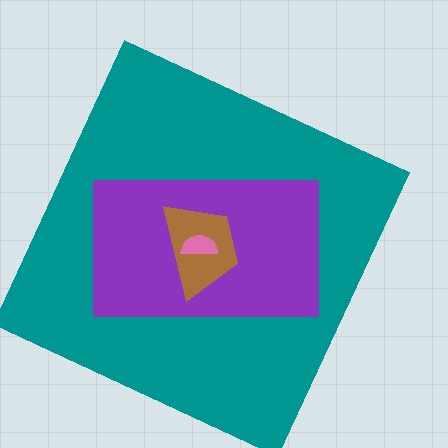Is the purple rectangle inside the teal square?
Yes.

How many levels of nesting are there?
4.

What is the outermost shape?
The teal square.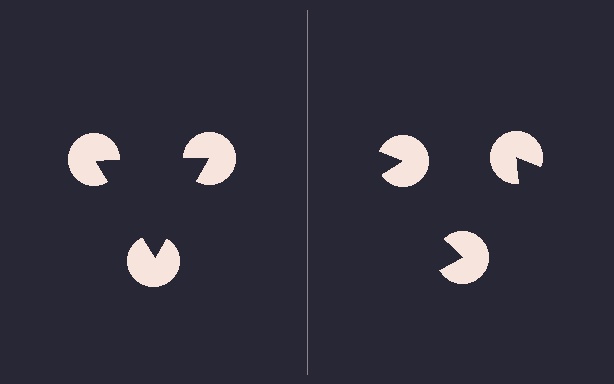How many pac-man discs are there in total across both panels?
6 — 3 on each side.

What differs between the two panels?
The pac-man discs are positioned identically on both sides; only the wedge orientations differ. On the left they align to a triangle; on the right they are misaligned.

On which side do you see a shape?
An illusory triangle appears on the left side. On the right side the wedge cuts are rotated, so no coherent shape forms.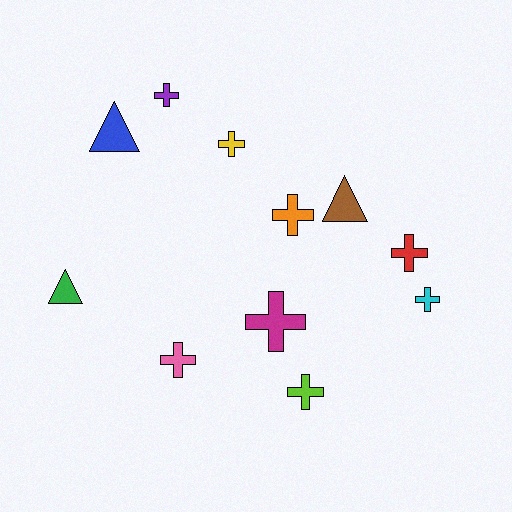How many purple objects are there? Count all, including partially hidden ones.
There is 1 purple object.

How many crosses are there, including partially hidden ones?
There are 8 crosses.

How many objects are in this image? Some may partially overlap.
There are 11 objects.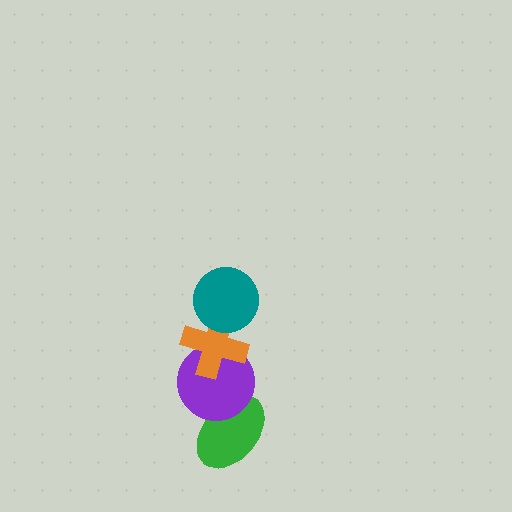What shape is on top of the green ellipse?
The purple circle is on top of the green ellipse.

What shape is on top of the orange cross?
The teal circle is on top of the orange cross.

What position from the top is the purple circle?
The purple circle is 3rd from the top.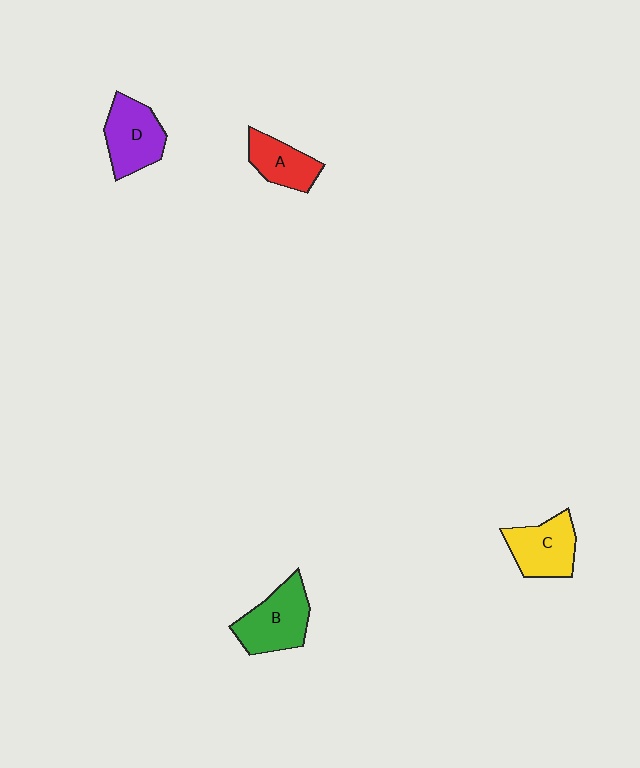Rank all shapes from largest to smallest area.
From largest to smallest: B (green), D (purple), C (yellow), A (red).